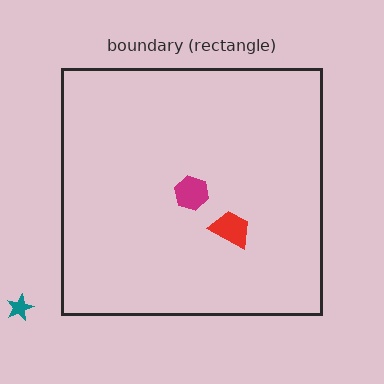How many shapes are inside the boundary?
2 inside, 1 outside.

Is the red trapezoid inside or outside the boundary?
Inside.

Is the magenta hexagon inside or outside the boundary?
Inside.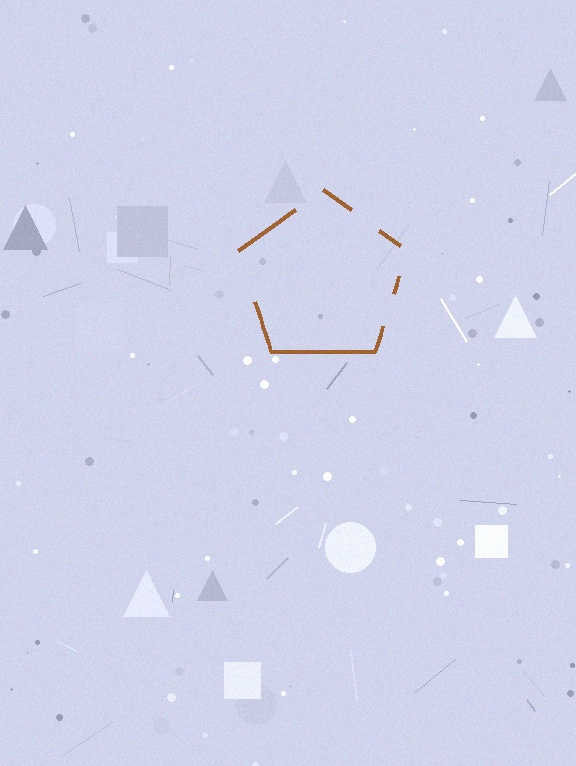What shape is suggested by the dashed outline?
The dashed outline suggests a pentagon.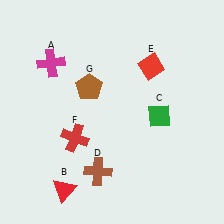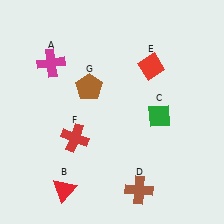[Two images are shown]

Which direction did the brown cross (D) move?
The brown cross (D) moved right.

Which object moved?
The brown cross (D) moved right.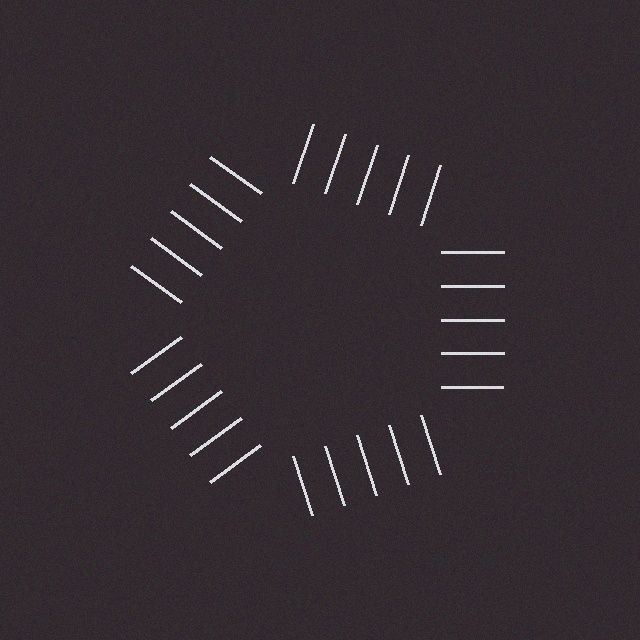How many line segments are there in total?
25 — 5 along each of the 5 edges.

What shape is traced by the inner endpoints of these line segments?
An illusory pentagon — the line segments terminate on its edges but no continuous stroke is drawn.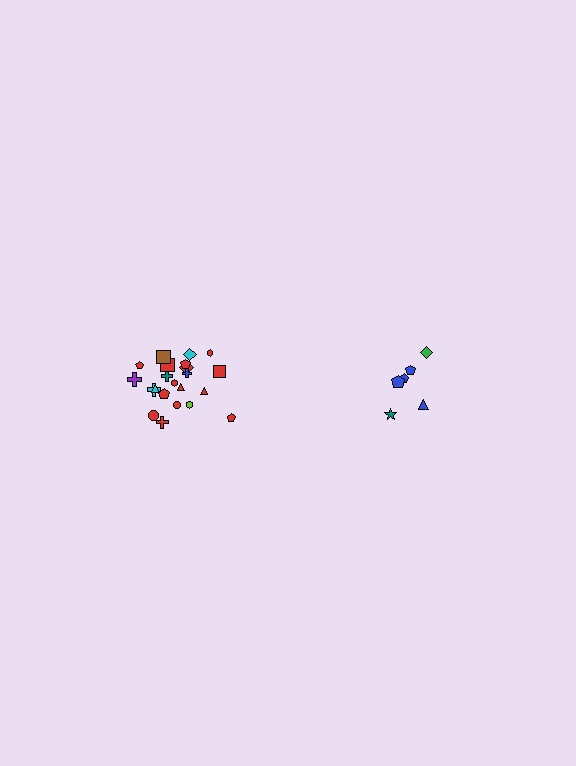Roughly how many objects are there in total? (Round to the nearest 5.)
Roughly 30 objects in total.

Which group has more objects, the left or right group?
The left group.